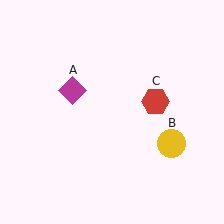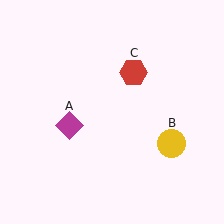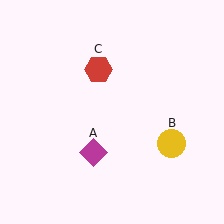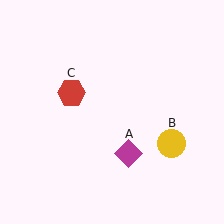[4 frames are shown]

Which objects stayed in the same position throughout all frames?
Yellow circle (object B) remained stationary.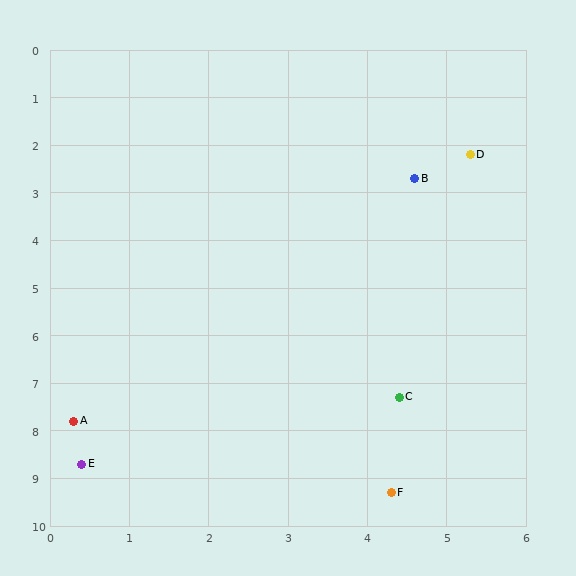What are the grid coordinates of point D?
Point D is at approximately (5.3, 2.2).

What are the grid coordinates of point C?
Point C is at approximately (4.4, 7.3).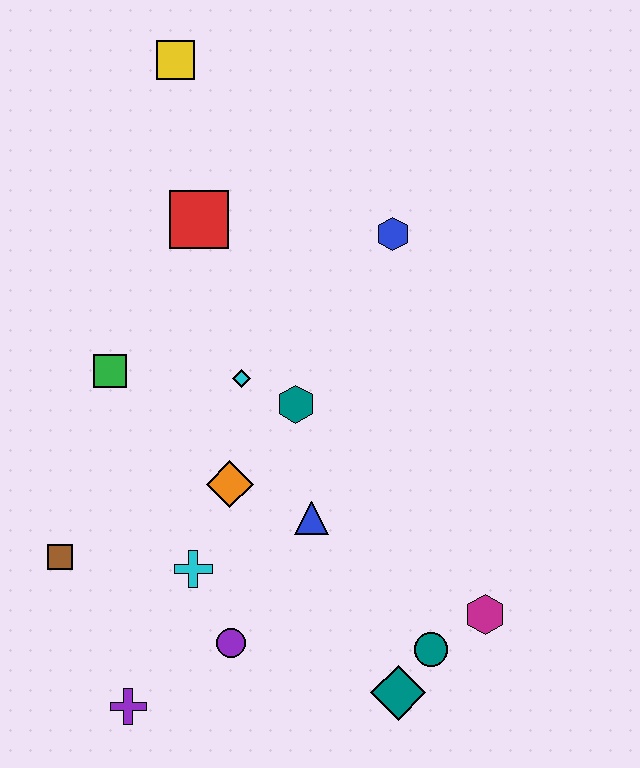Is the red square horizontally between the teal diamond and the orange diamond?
No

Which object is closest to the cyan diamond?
The teal hexagon is closest to the cyan diamond.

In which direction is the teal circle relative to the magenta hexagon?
The teal circle is to the left of the magenta hexagon.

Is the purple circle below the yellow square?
Yes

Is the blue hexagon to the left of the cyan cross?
No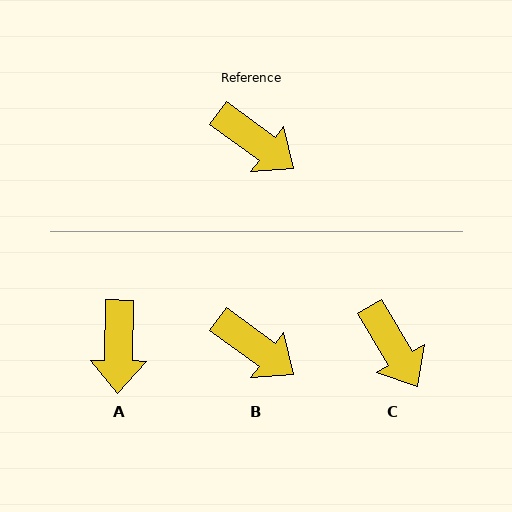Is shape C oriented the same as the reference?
No, it is off by about 23 degrees.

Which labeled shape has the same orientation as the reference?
B.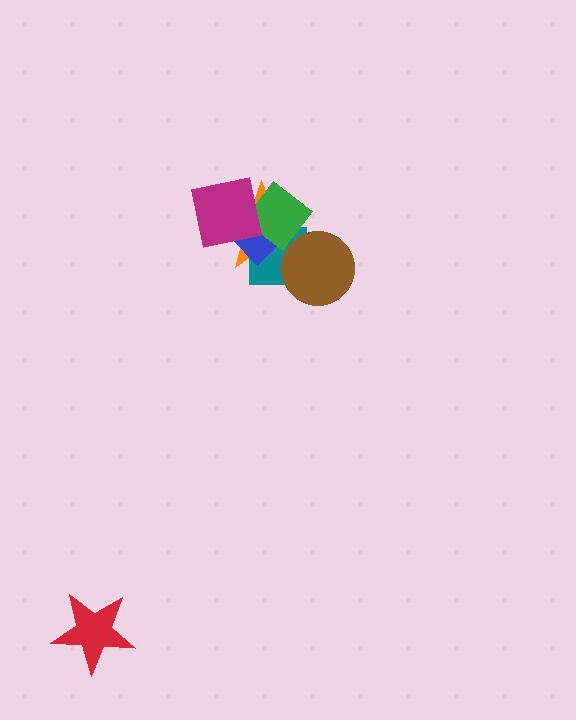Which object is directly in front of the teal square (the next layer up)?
The blue diamond is directly in front of the teal square.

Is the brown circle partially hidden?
No, no other shape covers it.